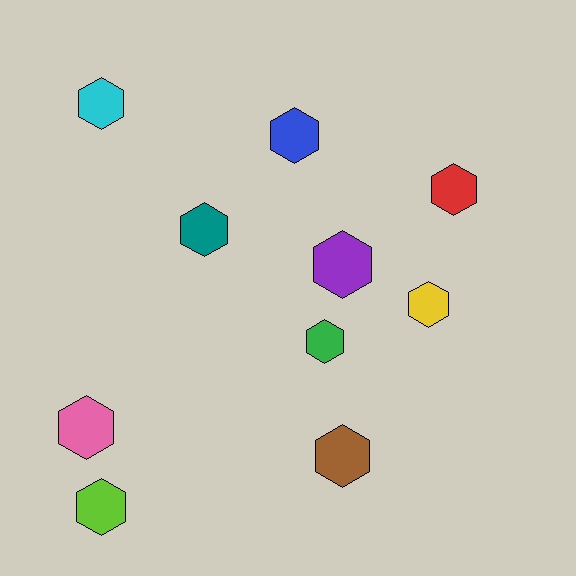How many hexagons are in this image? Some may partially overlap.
There are 10 hexagons.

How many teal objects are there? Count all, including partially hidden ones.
There is 1 teal object.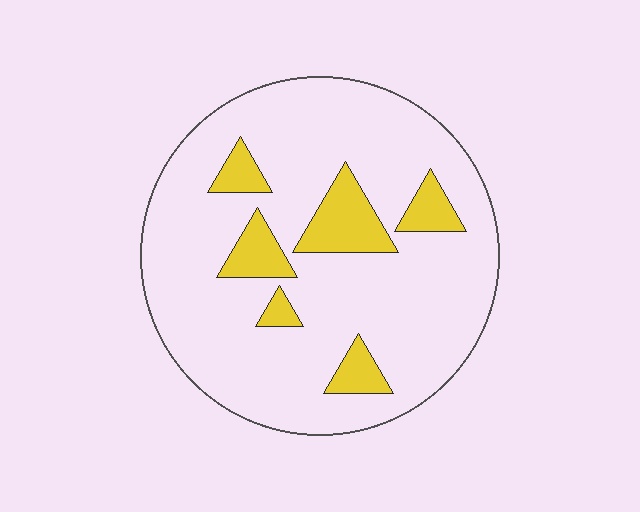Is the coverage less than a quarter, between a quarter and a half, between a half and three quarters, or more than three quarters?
Less than a quarter.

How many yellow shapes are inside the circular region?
6.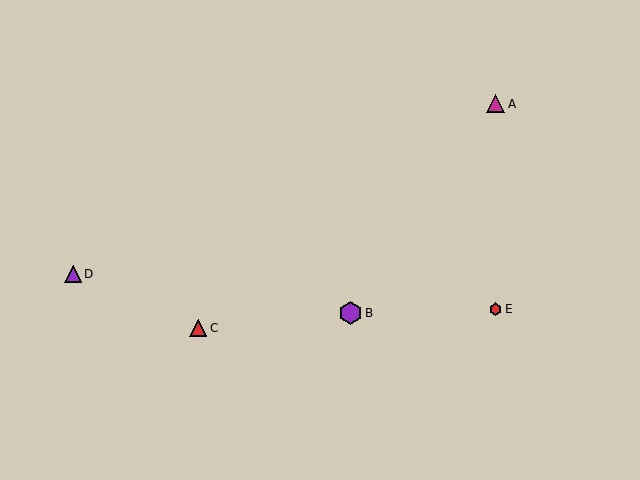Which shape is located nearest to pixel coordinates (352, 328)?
The purple hexagon (labeled B) at (351, 313) is nearest to that location.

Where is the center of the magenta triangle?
The center of the magenta triangle is at (496, 104).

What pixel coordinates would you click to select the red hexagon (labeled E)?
Click at (495, 309) to select the red hexagon E.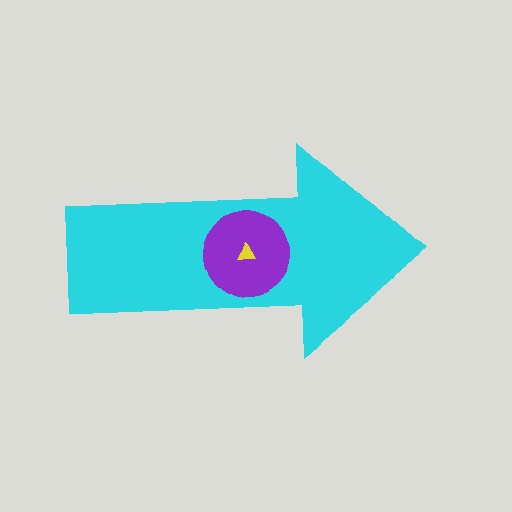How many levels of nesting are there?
3.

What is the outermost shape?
The cyan arrow.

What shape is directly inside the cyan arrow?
The purple circle.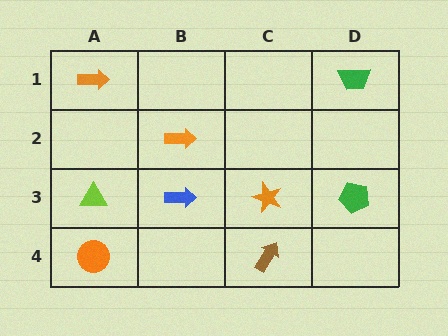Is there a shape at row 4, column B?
No, that cell is empty.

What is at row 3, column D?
A green pentagon.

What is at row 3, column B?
A blue arrow.